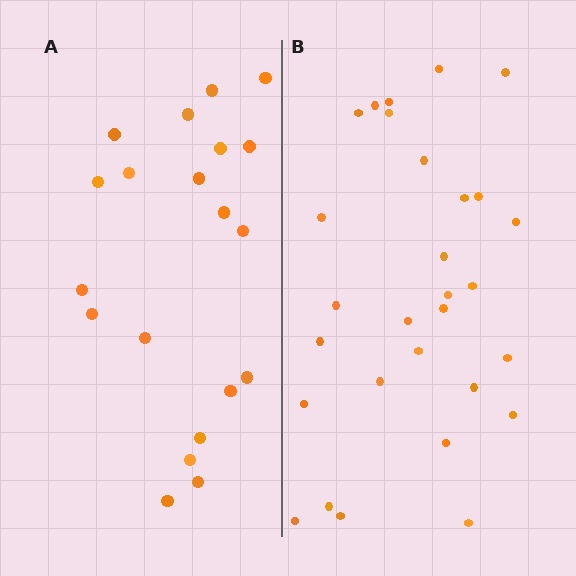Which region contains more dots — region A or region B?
Region B (the right region) has more dots.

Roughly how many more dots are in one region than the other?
Region B has roughly 8 or so more dots than region A.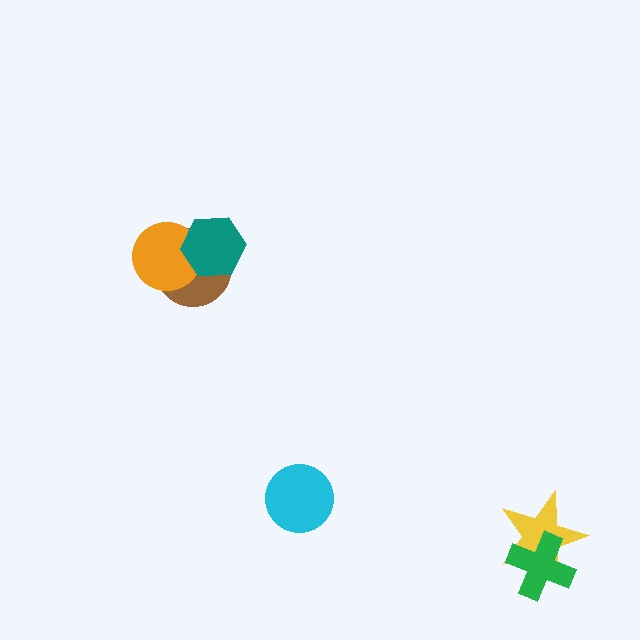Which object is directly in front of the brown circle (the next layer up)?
The orange circle is directly in front of the brown circle.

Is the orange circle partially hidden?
Yes, it is partially covered by another shape.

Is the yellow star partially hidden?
Yes, it is partially covered by another shape.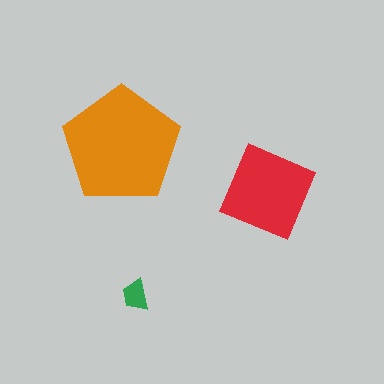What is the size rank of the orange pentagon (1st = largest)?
1st.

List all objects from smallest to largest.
The green trapezoid, the red square, the orange pentagon.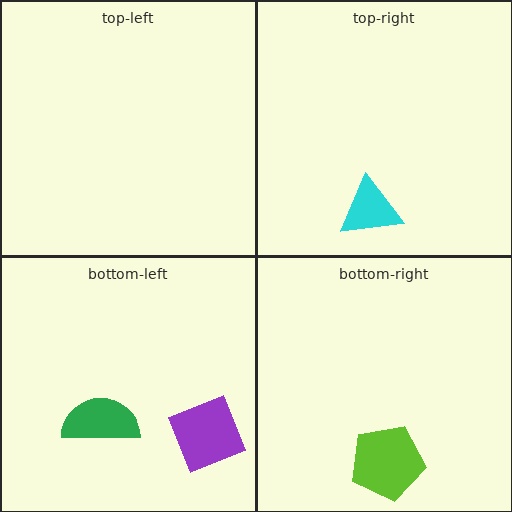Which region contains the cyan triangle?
The top-right region.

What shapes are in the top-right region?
The cyan triangle.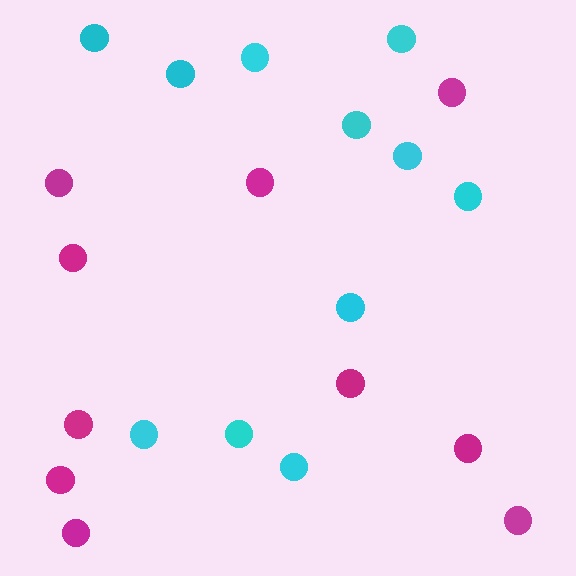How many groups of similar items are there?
There are 2 groups: one group of cyan circles (11) and one group of magenta circles (10).